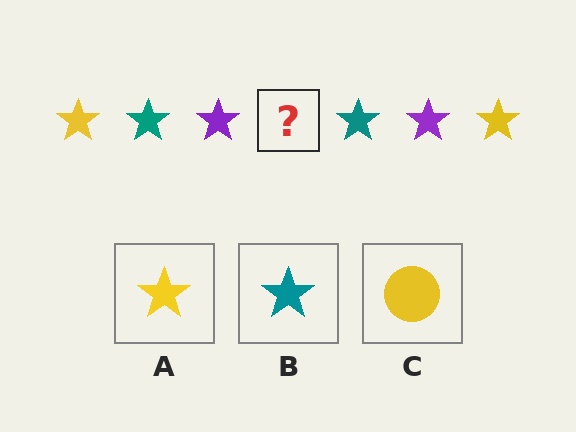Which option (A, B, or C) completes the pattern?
A.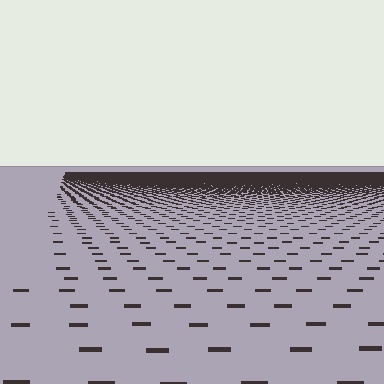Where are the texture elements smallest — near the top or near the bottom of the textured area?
Near the top.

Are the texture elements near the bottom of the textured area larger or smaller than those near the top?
Larger. Near the bottom, elements are closer to the viewer and appear at a bigger on-screen size.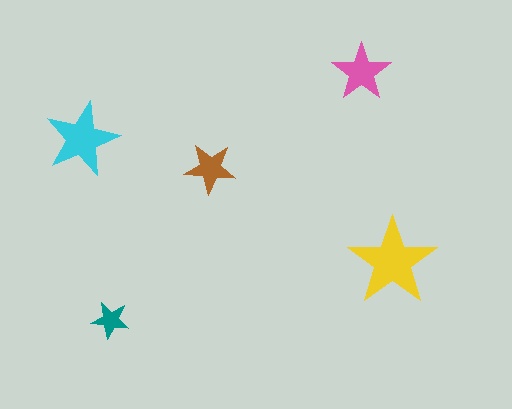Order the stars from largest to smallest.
the yellow one, the cyan one, the pink one, the brown one, the teal one.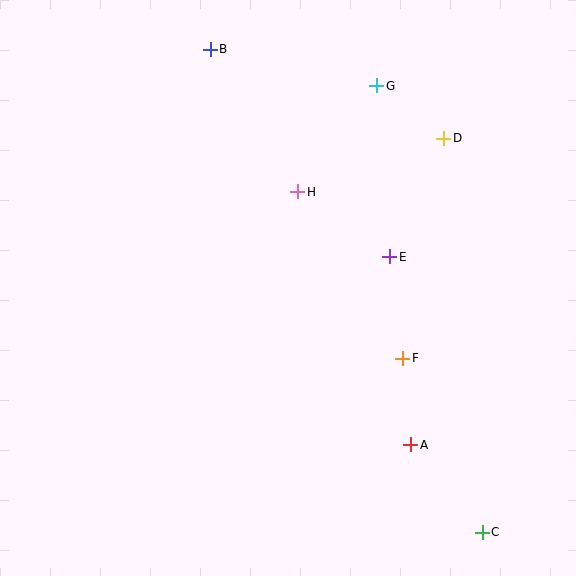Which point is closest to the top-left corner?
Point B is closest to the top-left corner.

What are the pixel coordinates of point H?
Point H is at (298, 192).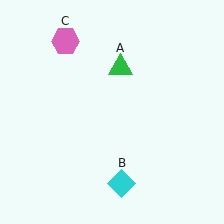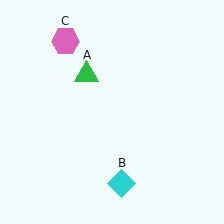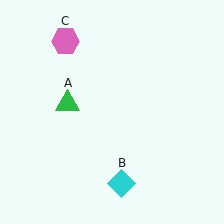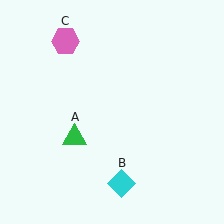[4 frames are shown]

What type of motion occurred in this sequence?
The green triangle (object A) rotated counterclockwise around the center of the scene.